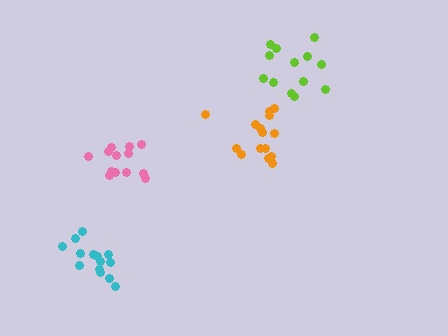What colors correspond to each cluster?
The clusters are colored: cyan, lime, orange, pink.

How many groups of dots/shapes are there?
There are 4 groups.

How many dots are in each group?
Group 1: 14 dots, Group 2: 13 dots, Group 3: 15 dots, Group 4: 13 dots (55 total).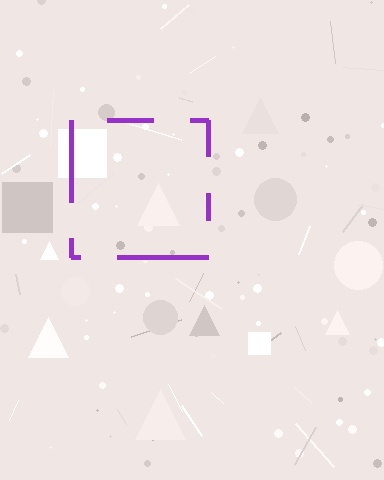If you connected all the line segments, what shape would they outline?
They would outline a square.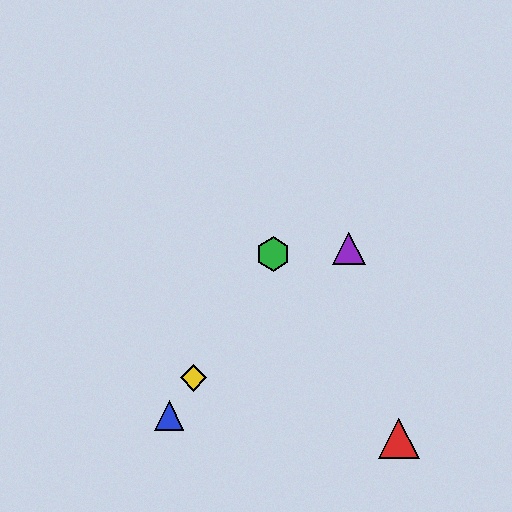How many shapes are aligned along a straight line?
3 shapes (the blue triangle, the green hexagon, the yellow diamond) are aligned along a straight line.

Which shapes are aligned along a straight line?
The blue triangle, the green hexagon, the yellow diamond are aligned along a straight line.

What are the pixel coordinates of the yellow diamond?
The yellow diamond is at (193, 378).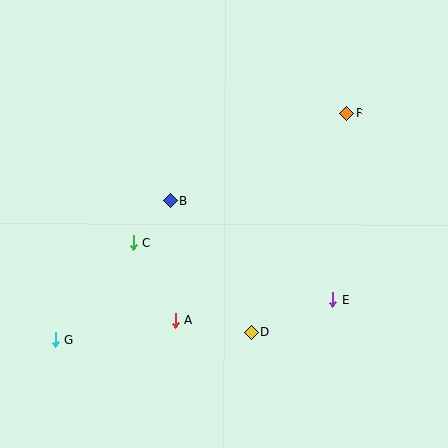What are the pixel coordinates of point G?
Point G is at (55, 340).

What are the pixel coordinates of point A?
Point A is at (175, 320).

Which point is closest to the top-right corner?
Point F is closest to the top-right corner.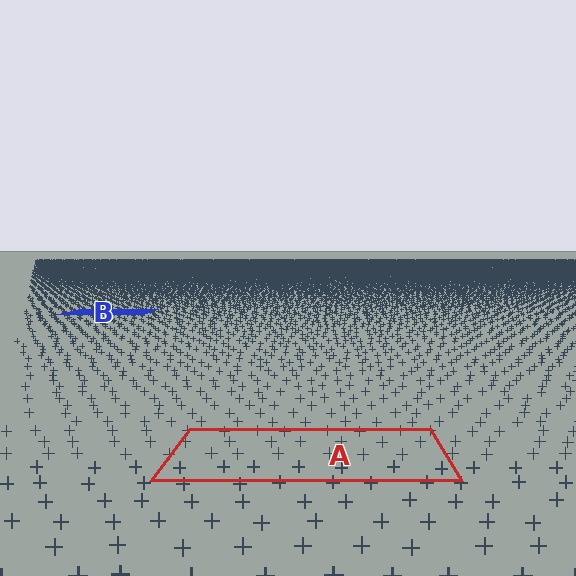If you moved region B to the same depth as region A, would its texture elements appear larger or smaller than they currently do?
They would appear larger. At a closer depth, the same texture elements are projected at a bigger on-screen size.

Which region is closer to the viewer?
Region A is closer. The texture elements there are larger and more spread out.